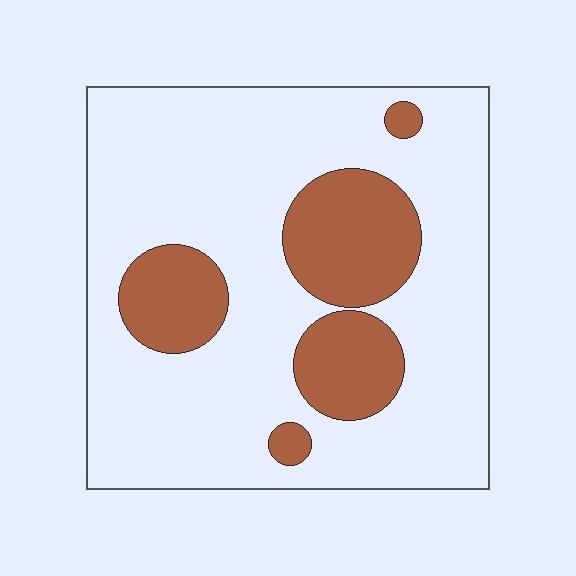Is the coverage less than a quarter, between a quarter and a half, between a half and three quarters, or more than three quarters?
Less than a quarter.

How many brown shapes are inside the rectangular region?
5.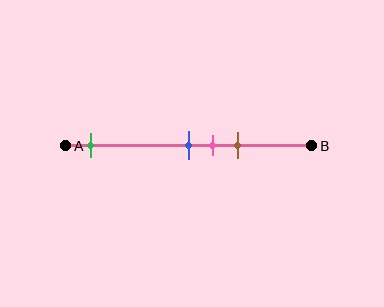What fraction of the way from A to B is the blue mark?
The blue mark is approximately 50% (0.5) of the way from A to B.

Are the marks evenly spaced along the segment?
No, the marks are not evenly spaced.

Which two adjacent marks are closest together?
The blue and pink marks are the closest adjacent pair.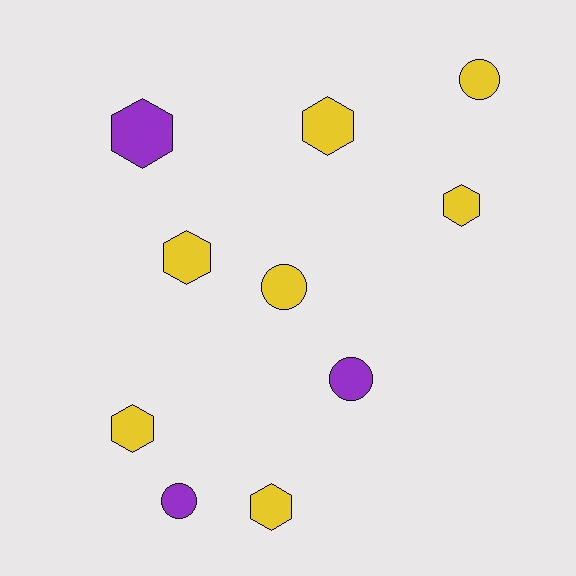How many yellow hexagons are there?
There are 5 yellow hexagons.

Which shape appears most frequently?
Hexagon, with 6 objects.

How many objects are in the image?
There are 10 objects.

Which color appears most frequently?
Yellow, with 7 objects.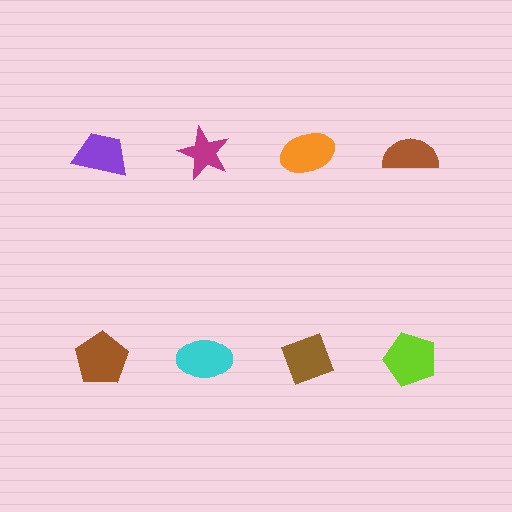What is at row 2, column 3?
A brown diamond.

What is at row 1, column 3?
An orange ellipse.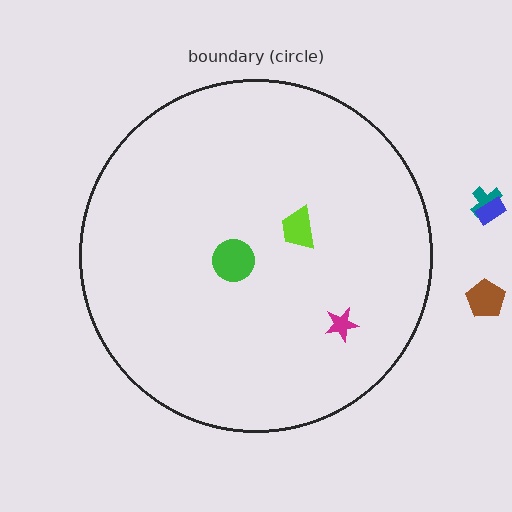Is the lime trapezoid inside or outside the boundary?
Inside.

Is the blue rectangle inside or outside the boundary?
Outside.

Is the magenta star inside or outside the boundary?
Inside.